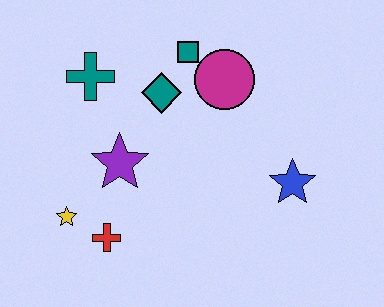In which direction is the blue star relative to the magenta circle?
The blue star is below the magenta circle.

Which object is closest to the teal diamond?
The teal square is closest to the teal diamond.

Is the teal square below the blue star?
No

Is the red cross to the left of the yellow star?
No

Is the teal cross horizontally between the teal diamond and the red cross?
No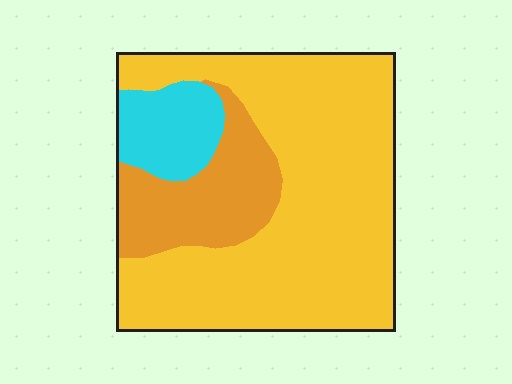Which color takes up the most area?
Yellow, at roughly 70%.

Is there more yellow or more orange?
Yellow.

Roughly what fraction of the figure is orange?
Orange covers around 20% of the figure.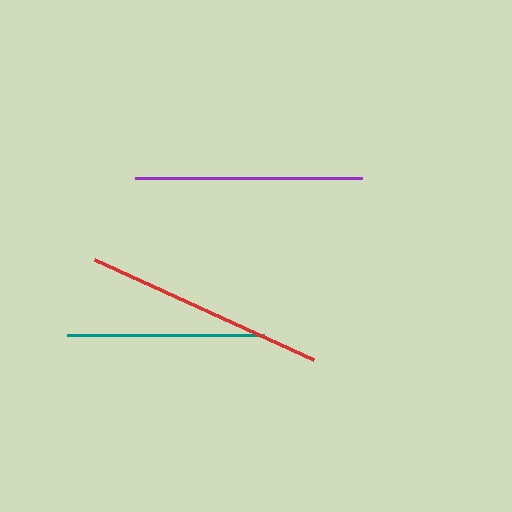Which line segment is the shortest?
The teal line is the shortest at approximately 197 pixels.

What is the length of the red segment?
The red segment is approximately 242 pixels long.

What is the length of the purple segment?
The purple segment is approximately 227 pixels long.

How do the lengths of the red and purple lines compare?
The red and purple lines are approximately the same length.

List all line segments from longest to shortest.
From longest to shortest: red, purple, teal.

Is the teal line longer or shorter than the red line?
The red line is longer than the teal line.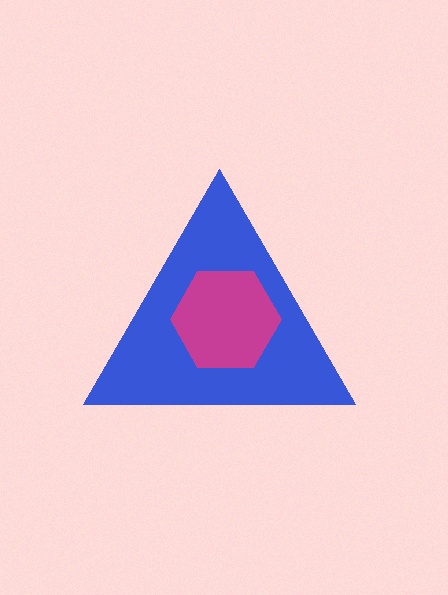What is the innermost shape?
The magenta hexagon.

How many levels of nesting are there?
2.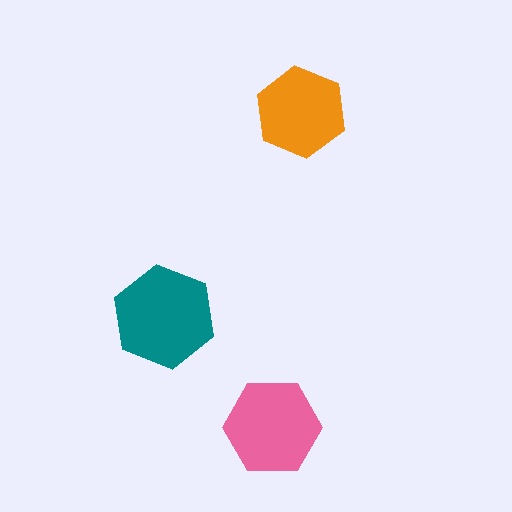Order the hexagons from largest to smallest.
the teal one, the pink one, the orange one.